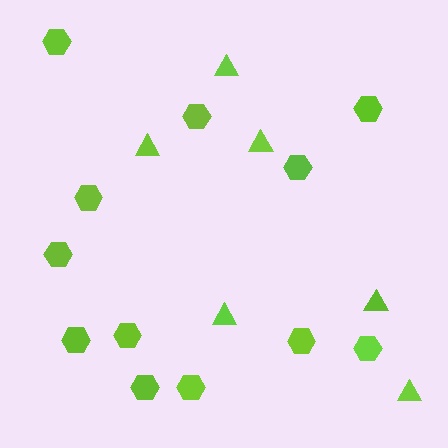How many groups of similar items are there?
There are 2 groups: one group of triangles (6) and one group of hexagons (12).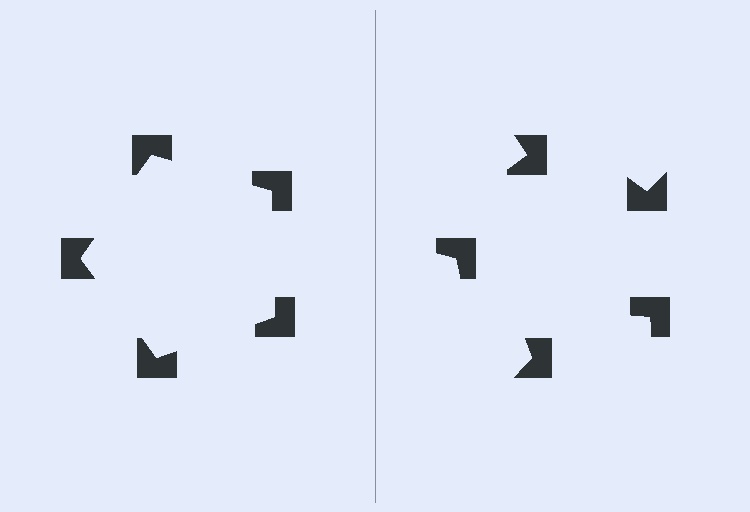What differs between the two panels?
The notched squares are positioned identically on both sides; only the wedge orientations differ. On the left they align to a pentagon; on the right they are misaligned.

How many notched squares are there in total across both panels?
10 — 5 on each side.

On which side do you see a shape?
An illusory pentagon appears on the left side. On the right side the wedge cuts are rotated, so no coherent shape forms.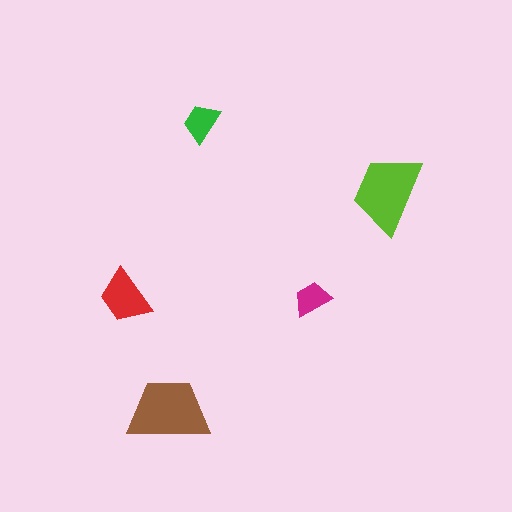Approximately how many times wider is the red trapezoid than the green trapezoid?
About 1.5 times wider.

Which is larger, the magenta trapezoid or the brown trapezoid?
The brown one.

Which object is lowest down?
The brown trapezoid is bottommost.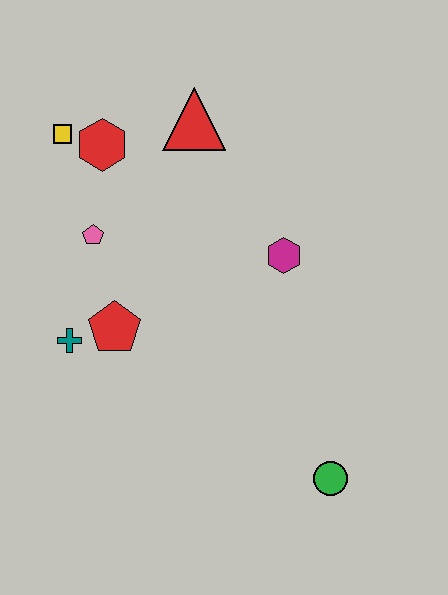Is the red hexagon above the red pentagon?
Yes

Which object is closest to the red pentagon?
The teal cross is closest to the red pentagon.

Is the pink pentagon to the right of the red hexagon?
No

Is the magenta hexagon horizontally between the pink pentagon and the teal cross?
No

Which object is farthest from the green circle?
The yellow square is farthest from the green circle.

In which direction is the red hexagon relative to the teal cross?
The red hexagon is above the teal cross.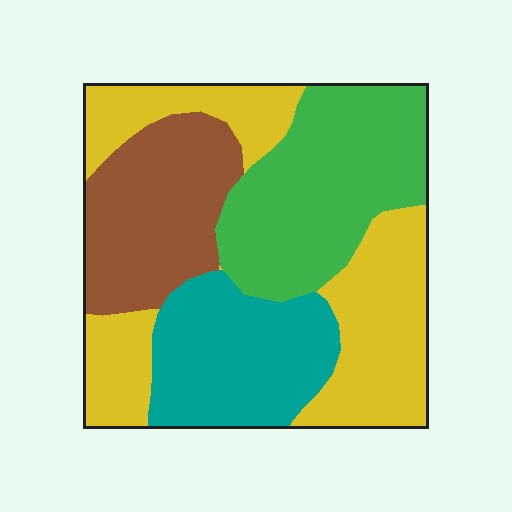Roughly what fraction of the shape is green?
Green covers about 25% of the shape.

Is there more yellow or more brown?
Yellow.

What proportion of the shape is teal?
Teal takes up about one fifth (1/5) of the shape.